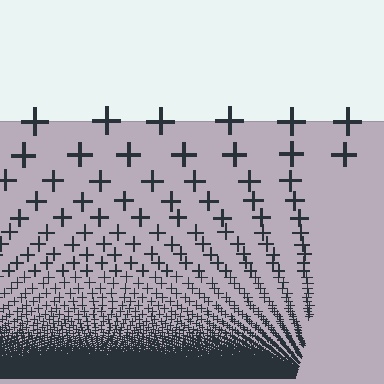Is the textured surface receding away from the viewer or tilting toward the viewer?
The surface appears to tilt toward the viewer. Texture elements get larger and sparser toward the top.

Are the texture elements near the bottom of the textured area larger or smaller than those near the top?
Smaller. The gradient is inverted — elements near the bottom are smaller and denser.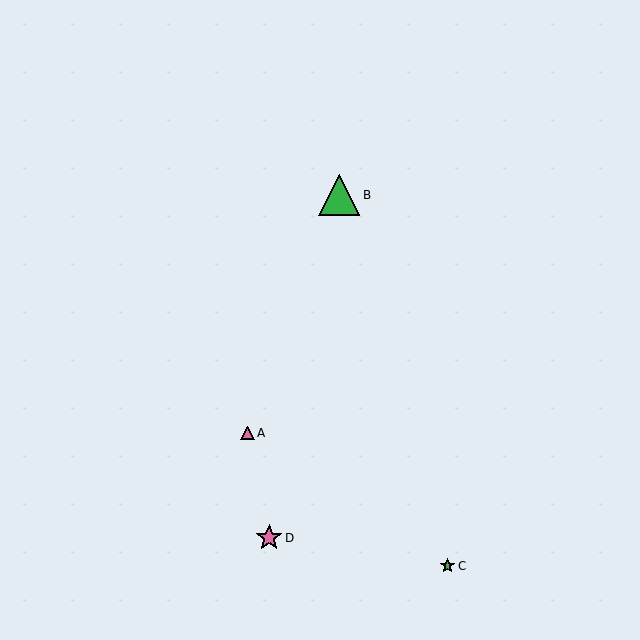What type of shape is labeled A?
Shape A is a pink triangle.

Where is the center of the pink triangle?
The center of the pink triangle is at (247, 433).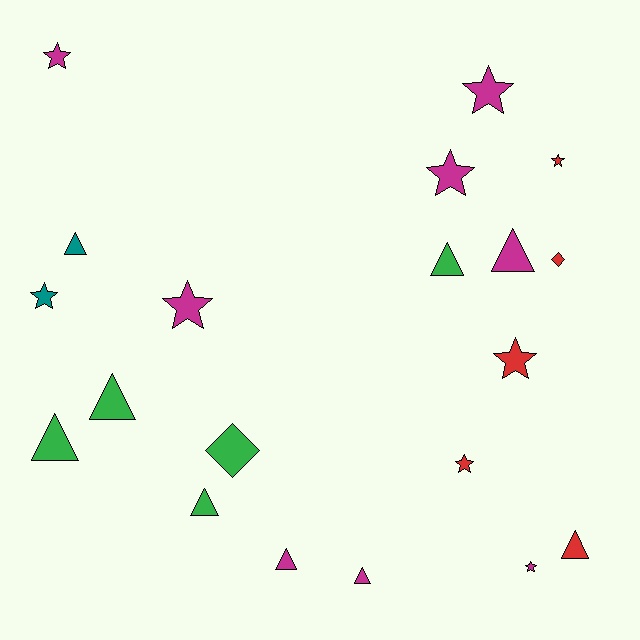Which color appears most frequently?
Magenta, with 8 objects.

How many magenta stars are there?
There are 5 magenta stars.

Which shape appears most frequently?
Triangle, with 9 objects.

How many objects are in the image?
There are 20 objects.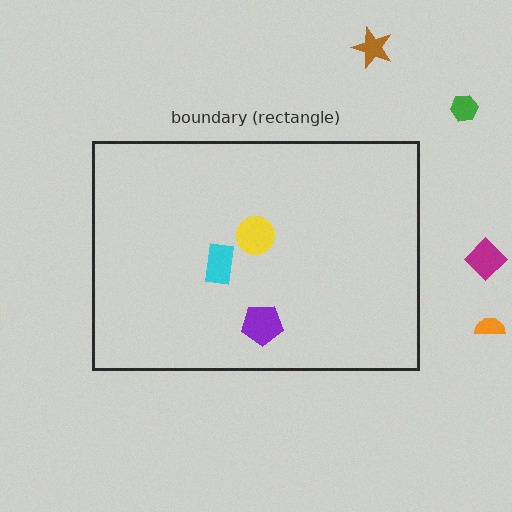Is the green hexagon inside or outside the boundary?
Outside.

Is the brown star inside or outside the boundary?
Outside.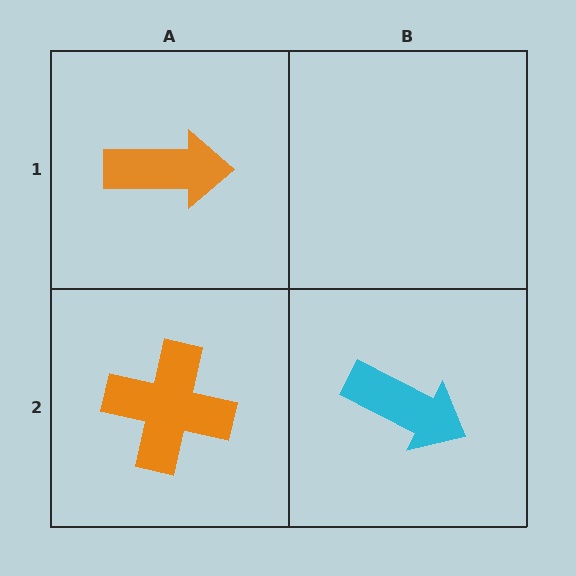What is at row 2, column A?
An orange cross.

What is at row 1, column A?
An orange arrow.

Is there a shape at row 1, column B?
No, that cell is empty.